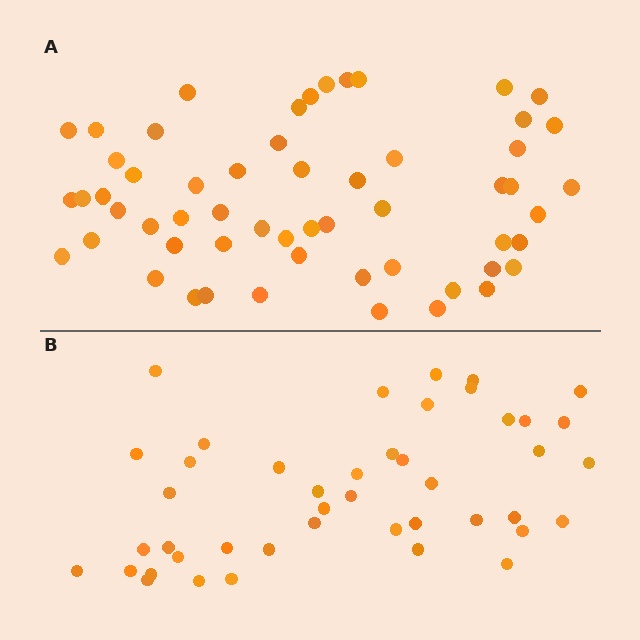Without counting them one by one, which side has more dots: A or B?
Region A (the top region) has more dots.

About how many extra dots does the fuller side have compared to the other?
Region A has approximately 15 more dots than region B.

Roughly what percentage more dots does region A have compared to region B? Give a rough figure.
About 30% more.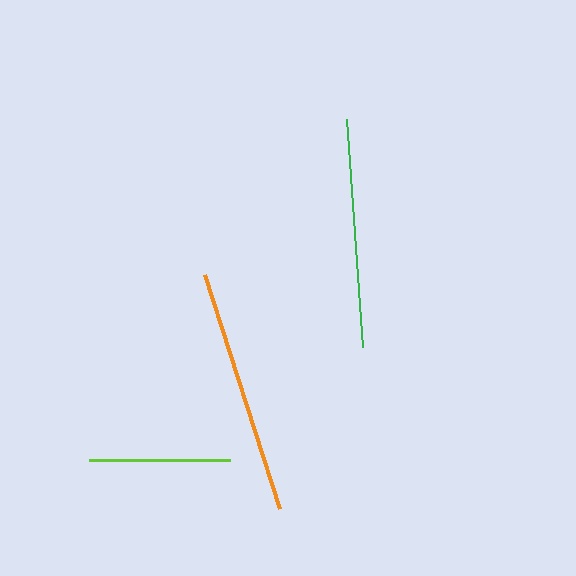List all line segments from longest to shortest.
From longest to shortest: orange, green, lime.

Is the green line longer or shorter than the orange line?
The orange line is longer than the green line.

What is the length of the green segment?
The green segment is approximately 228 pixels long.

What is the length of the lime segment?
The lime segment is approximately 141 pixels long.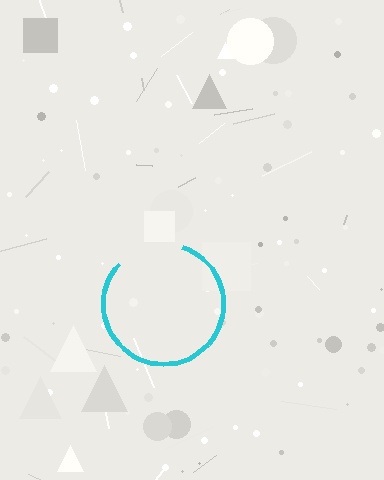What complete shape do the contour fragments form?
The contour fragments form a circle.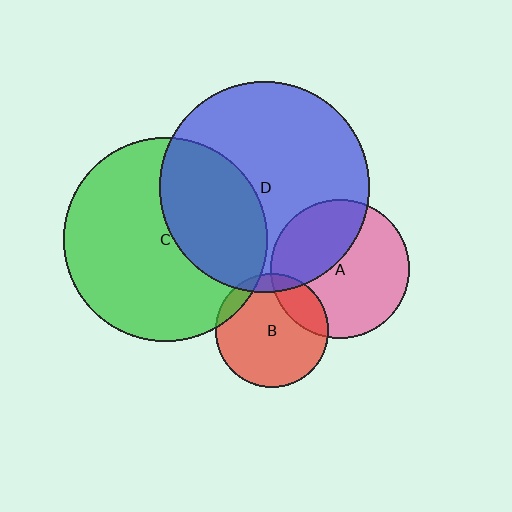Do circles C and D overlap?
Yes.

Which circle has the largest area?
Circle D (blue).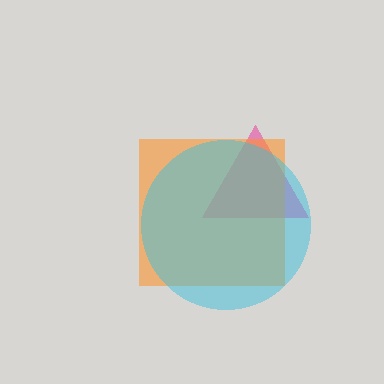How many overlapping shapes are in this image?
There are 3 overlapping shapes in the image.